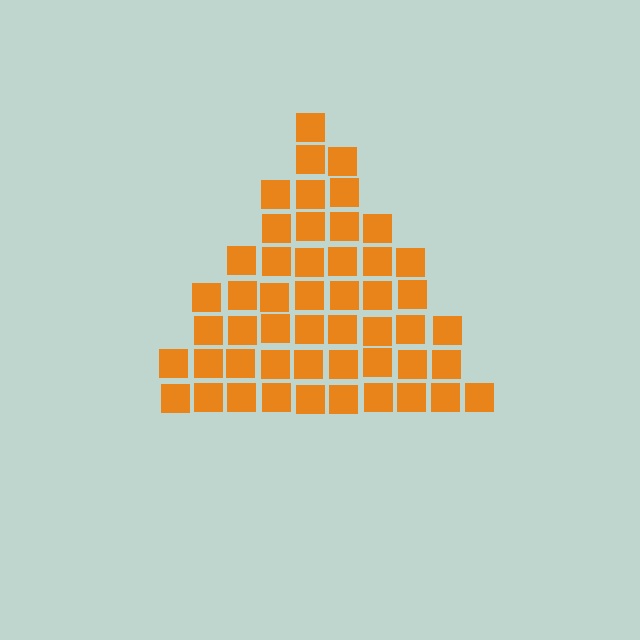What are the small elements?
The small elements are squares.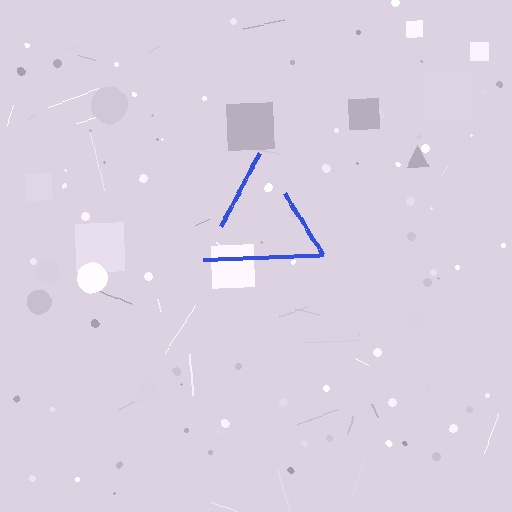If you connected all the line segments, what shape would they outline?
They would outline a triangle.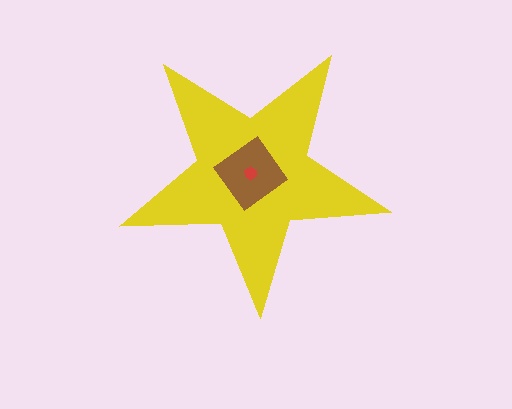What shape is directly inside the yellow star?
The brown diamond.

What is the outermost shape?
The yellow star.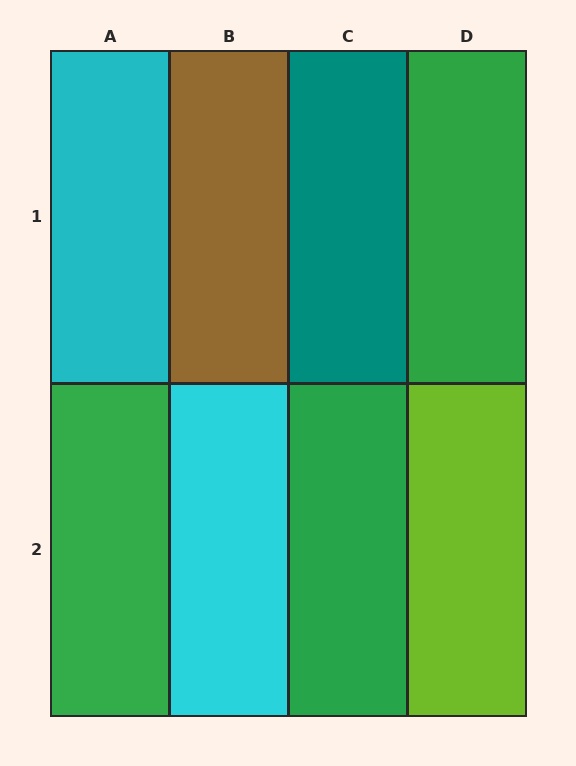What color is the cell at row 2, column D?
Lime.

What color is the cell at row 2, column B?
Cyan.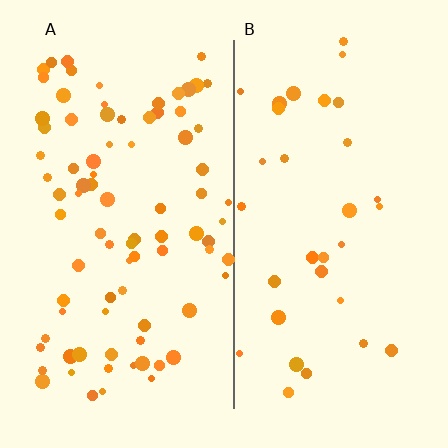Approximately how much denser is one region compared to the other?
Approximately 2.6× — region A over region B.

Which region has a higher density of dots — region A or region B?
A (the left).